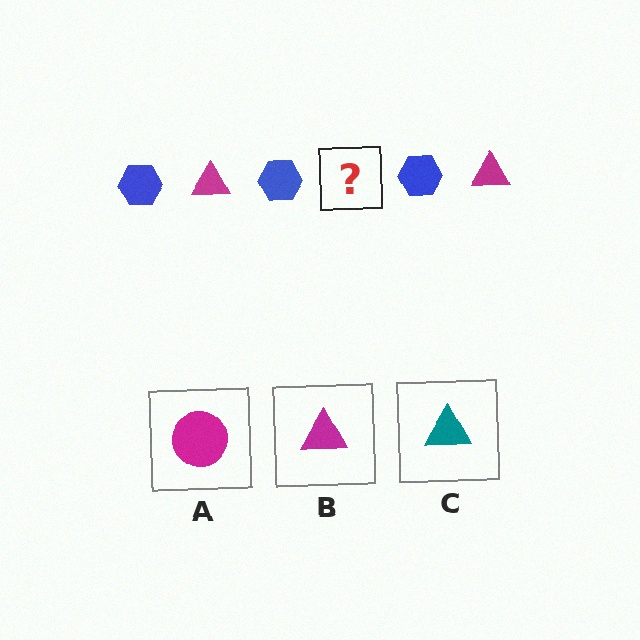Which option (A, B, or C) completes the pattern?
B.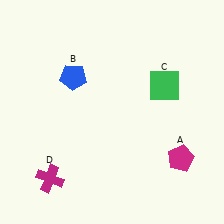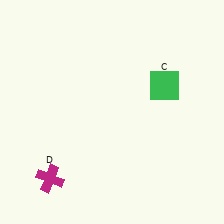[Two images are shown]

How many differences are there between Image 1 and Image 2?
There are 2 differences between the two images.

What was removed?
The magenta pentagon (A), the blue pentagon (B) were removed in Image 2.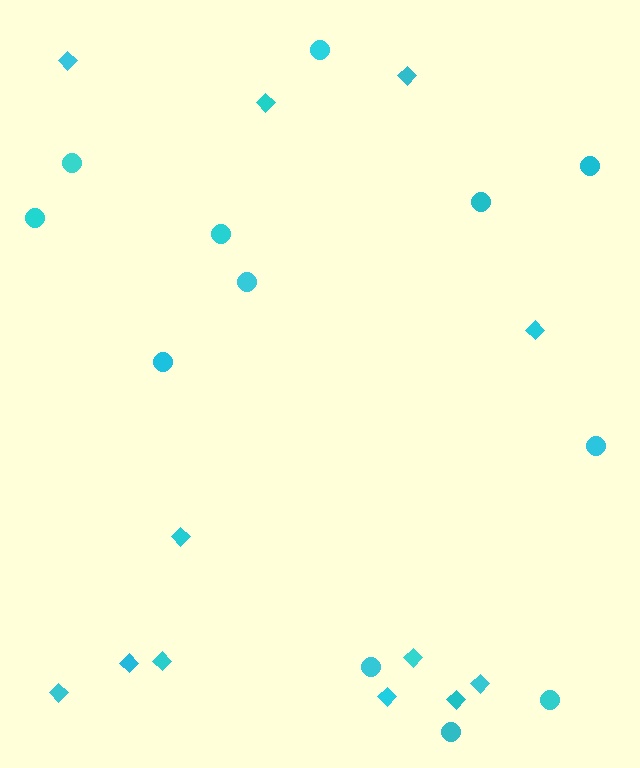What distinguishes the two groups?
There are 2 groups: one group of circles (12) and one group of diamonds (12).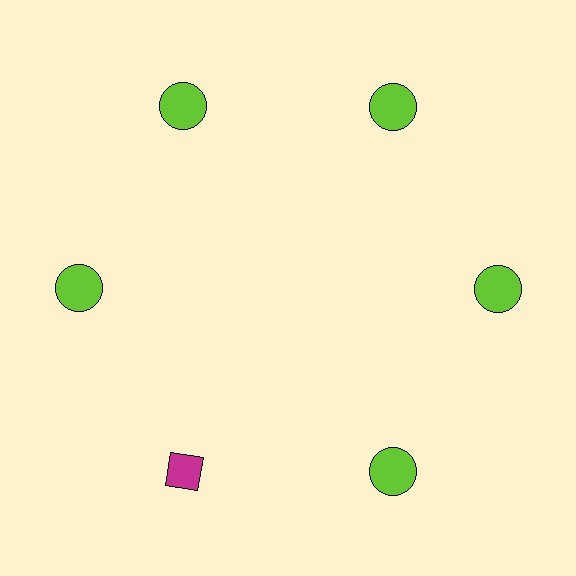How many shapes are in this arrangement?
There are 6 shapes arranged in a ring pattern.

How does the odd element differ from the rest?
It differs in both color (magenta instead of lime) and shape (diamond instead of circle).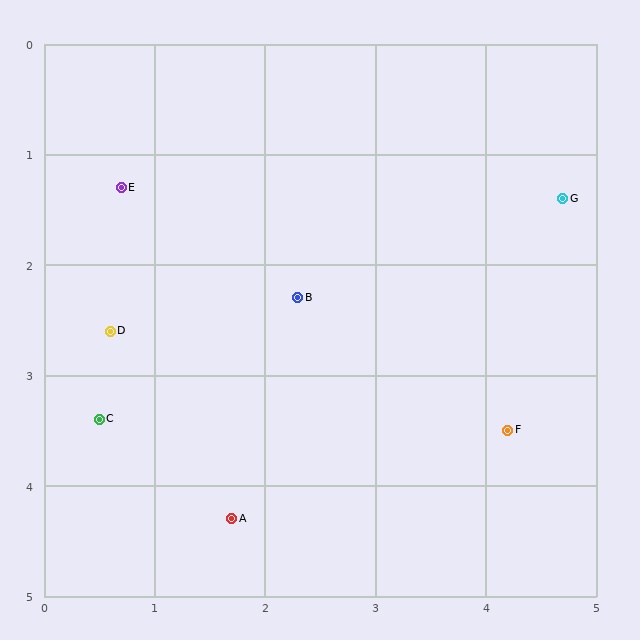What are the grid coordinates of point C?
Point C is at approximately (0.5, 3.4).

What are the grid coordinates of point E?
Point E is at approximately (0.7, 1.3).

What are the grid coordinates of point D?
Point D is at approximately (0.6, 2.6).